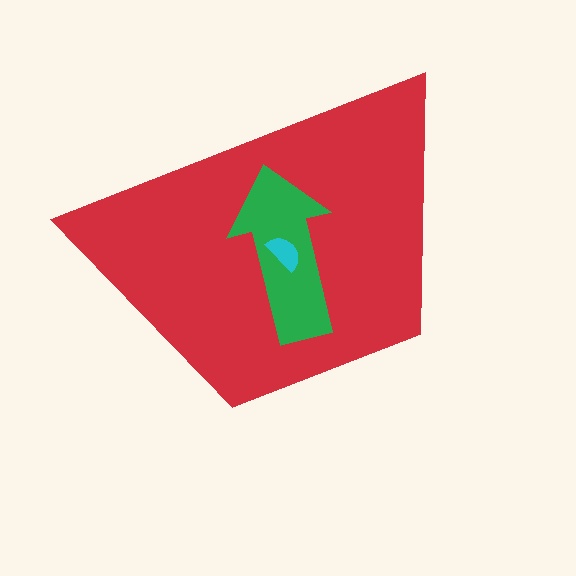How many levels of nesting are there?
3.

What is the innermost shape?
The cyan semicircle.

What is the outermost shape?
The red trapezoid.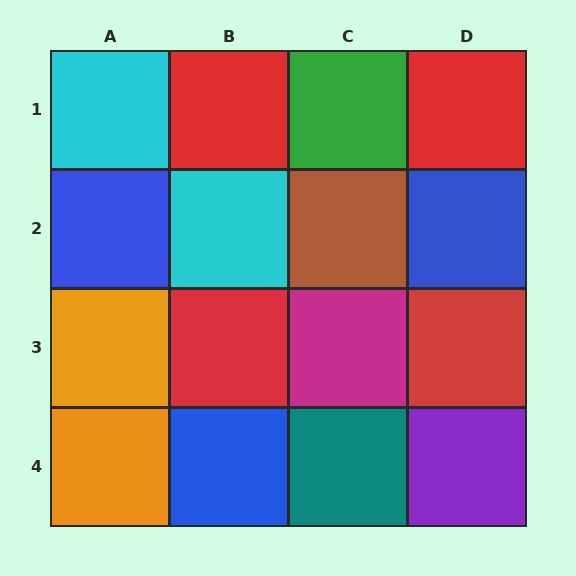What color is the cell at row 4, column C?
Teal.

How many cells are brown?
1 cell is brown.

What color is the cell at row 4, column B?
Blue.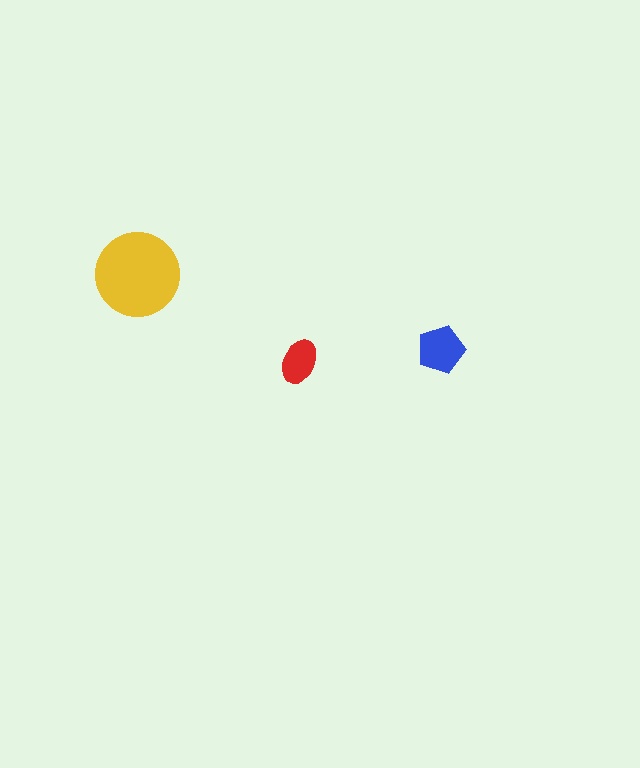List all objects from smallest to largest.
The red ellipse, the blue pentagon, the yellow circle.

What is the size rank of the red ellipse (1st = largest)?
3rd.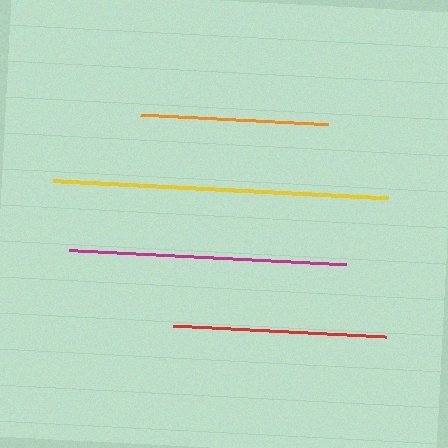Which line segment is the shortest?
The orange line is the shortest at approximately 189 pixels.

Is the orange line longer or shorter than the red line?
The red line is longer than the orange line.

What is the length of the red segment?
The red segment is approximately 215 pixels long.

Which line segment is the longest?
The yellow line is the longest at approximately 336 pixels.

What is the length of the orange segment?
The orange segment is approximately 189 pixels long.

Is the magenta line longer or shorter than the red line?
The magenta line is longer than the red line.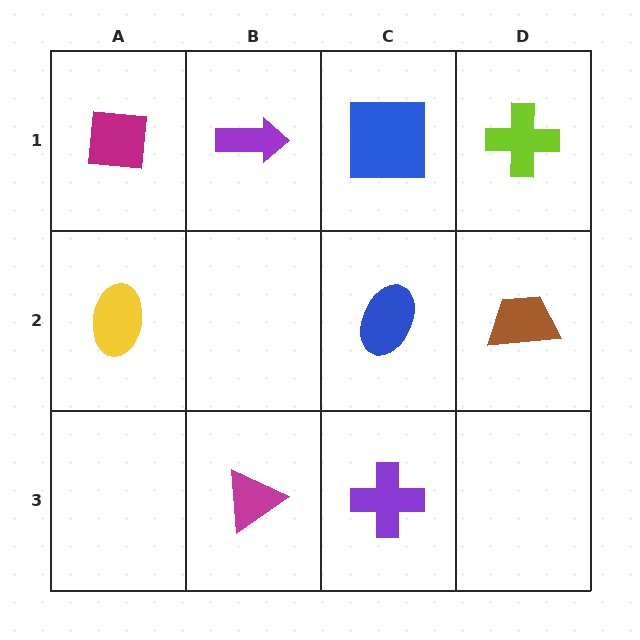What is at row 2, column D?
A brown trapezoid.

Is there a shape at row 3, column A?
No, that cell is empty.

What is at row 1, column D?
A lime cross.